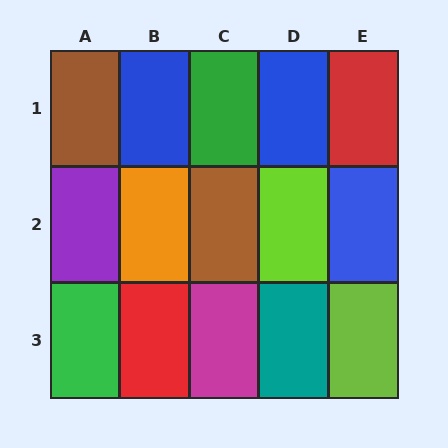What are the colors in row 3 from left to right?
Green, red, magenta, teal, lime.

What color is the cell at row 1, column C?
Green.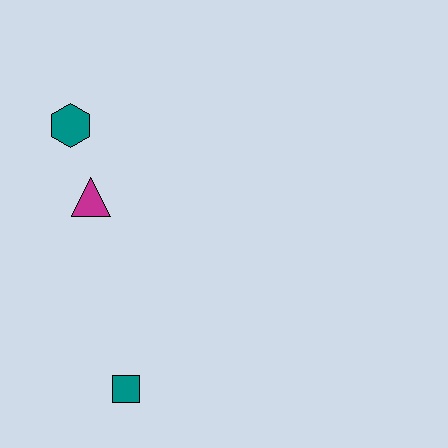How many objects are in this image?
There are 3 objects.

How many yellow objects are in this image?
There are no yellow objects.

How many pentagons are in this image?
There are no pentagons.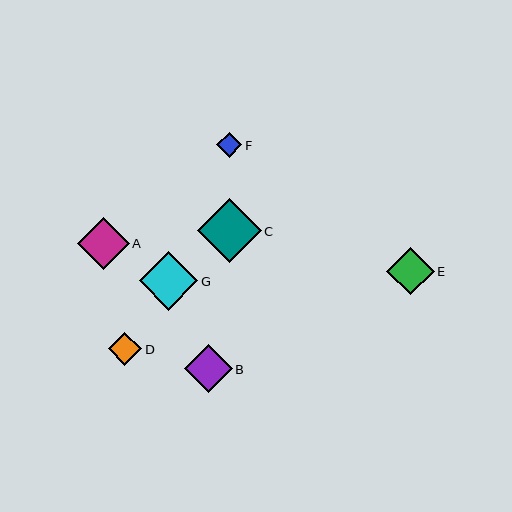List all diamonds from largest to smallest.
From largest to smallest: C, G, A, B, E, D, F.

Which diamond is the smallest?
Diamond F is the smallest with a size of approximately 26 pixels.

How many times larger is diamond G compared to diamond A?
Diamond G is approximately 1.1 times the size of diamond A.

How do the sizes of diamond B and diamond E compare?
Diamond B and diamond E are approximately the same size.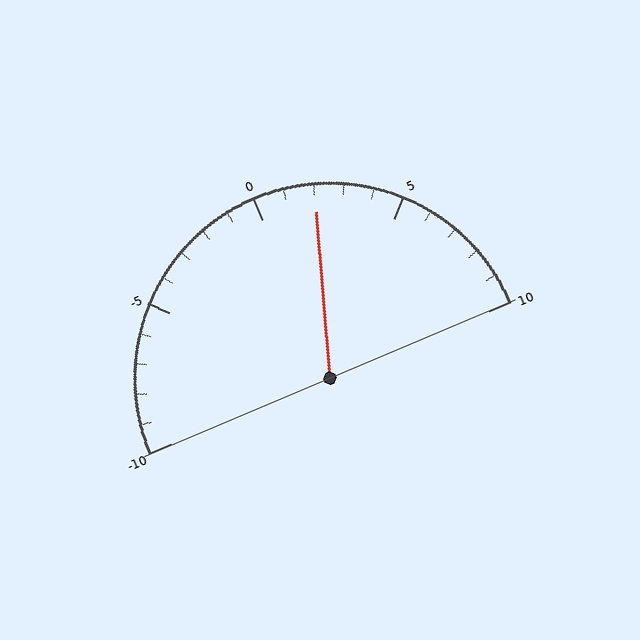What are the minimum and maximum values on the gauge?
The gauge ranges from -10 to 10.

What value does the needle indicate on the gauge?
The needle indicates approximately 2.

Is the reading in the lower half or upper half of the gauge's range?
The reading is in the upper half of the range (-10 to 10).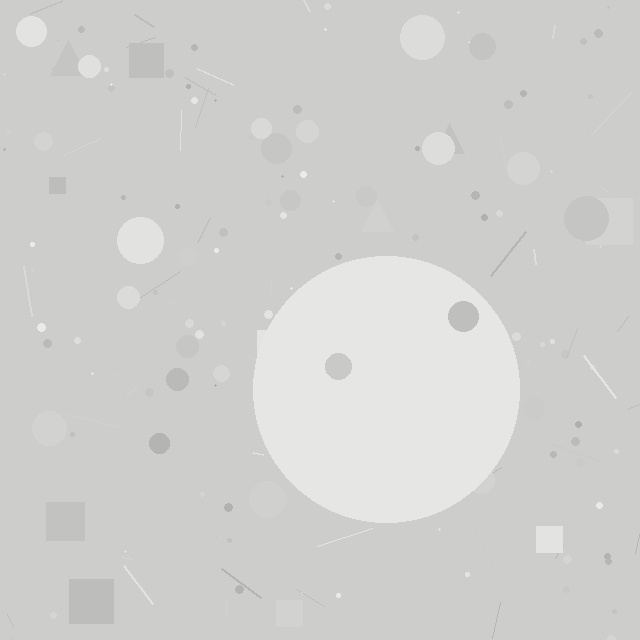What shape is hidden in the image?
A circle is hidden in the image.